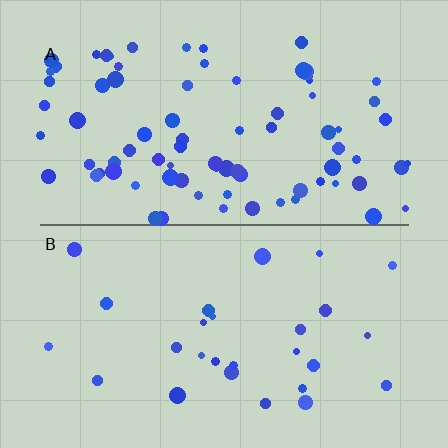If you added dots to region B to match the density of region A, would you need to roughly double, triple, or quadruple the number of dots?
Approximately triple.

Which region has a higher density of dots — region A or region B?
A (the top).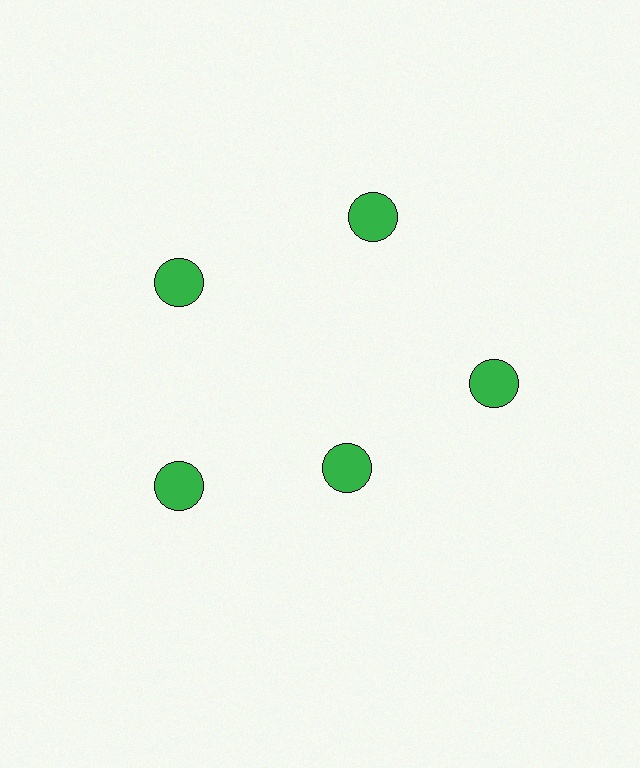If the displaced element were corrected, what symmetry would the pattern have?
It would have 5-fold rotational symmetry — the pattern would map onto itself every 72 degrees.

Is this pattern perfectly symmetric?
No. The 5 green circles are arranged in a ring, but one element near the 5 o'clock position is pulled inward toward the center, breaking the 5-fold rotational symmetry.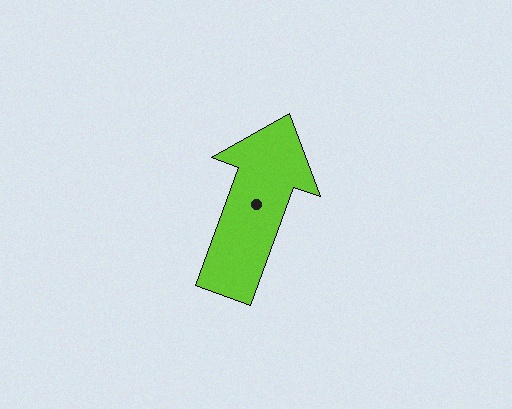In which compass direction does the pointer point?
North.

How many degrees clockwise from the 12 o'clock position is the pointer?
Approximately 20 degrees.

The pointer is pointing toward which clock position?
Roughly 1 o'clock.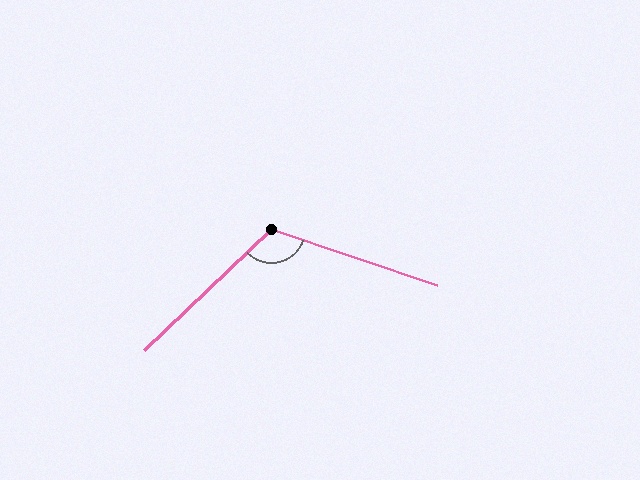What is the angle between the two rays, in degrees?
Approximately 118 degrees.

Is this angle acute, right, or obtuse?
It is obtuse.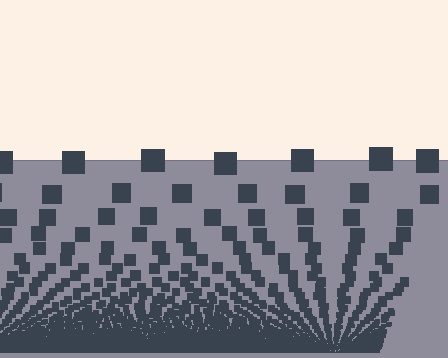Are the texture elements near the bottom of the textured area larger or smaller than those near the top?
Smaller. The gradient is inverted — elements near the bottom are smaller and denser.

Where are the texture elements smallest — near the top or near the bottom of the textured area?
Near the bottom.